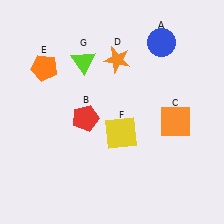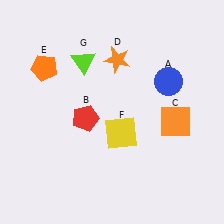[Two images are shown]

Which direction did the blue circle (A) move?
The blue circle (A) moved down.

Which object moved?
The blue circle (A) moved down.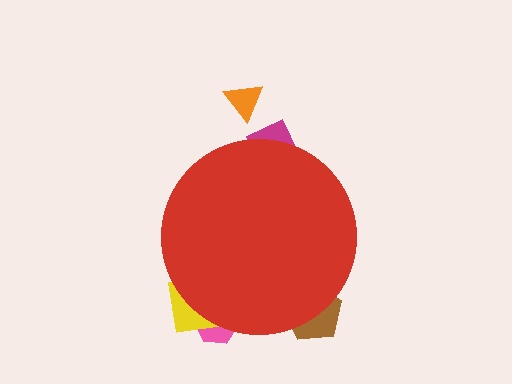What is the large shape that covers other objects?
A red circle.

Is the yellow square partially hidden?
Yes, the yellow square is partially hidden behind the red circle.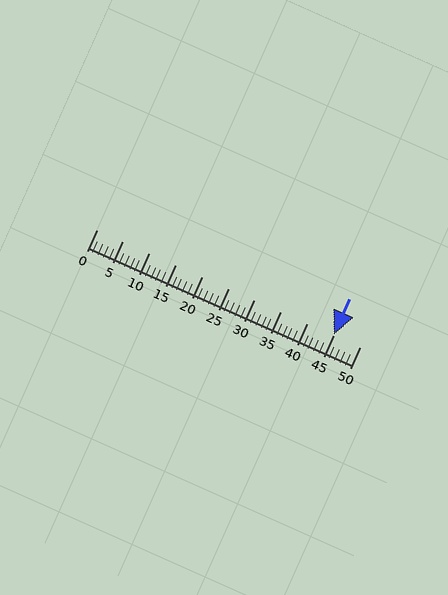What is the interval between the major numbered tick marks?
The major tick marks are spaced 5 units apart.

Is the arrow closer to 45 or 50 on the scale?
The arrow is closer to 45.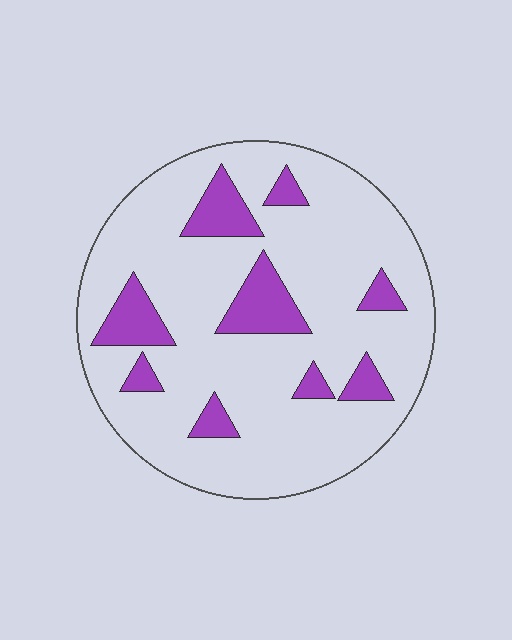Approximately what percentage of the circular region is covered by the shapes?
Approximately 15%.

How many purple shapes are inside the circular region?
9.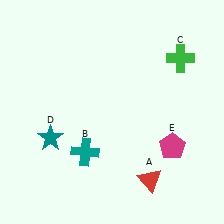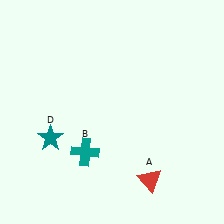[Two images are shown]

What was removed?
The green cross (C), the magenta pentagon (E) were removed in Image 2.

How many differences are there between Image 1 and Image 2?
There are 2 differences between the two images.